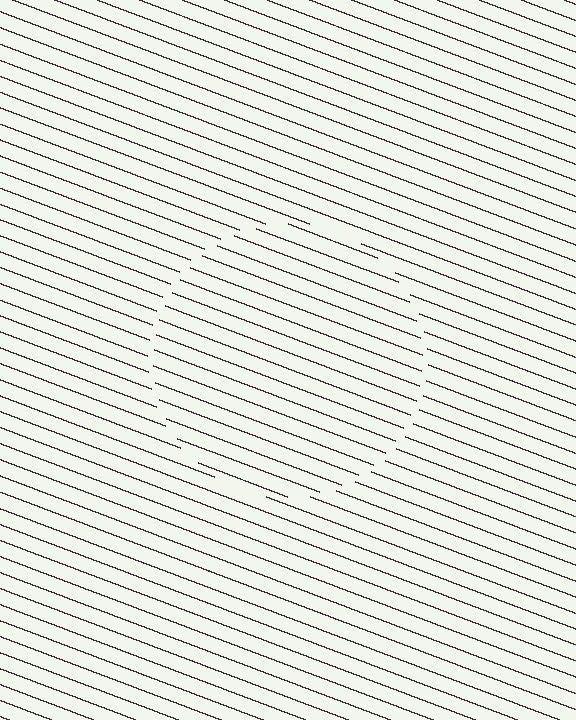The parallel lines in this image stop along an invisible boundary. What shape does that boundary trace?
An illusory circle. The interior of the shape contains the same grating, shifted by half a period — the contour is defined by the phase discontinuity where line-ends from the inner and outer gratings abut.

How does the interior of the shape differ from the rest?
The interior of the shape contains the same grating, shifted by half a period — the contour is defined by the phase discontinuity where line-ends from the inner and outer gratings abut.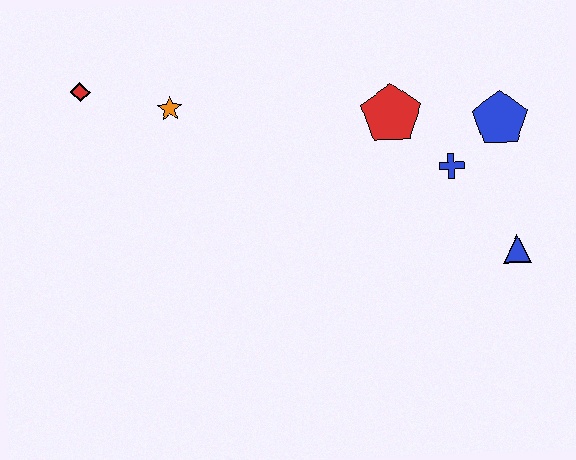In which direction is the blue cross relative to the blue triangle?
The blue cross is above the blue triangle.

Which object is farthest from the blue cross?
The red diamond is farthest from the blue cross.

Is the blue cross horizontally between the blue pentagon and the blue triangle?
No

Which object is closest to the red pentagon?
The blue cross is closest to the red pentagon.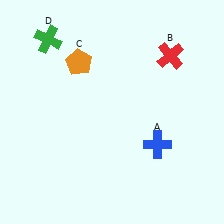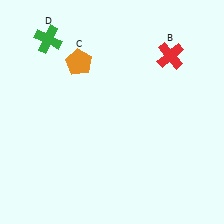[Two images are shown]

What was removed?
The blue cross (A) was removed in Image 2.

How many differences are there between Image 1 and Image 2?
There is 1 difference between the two images.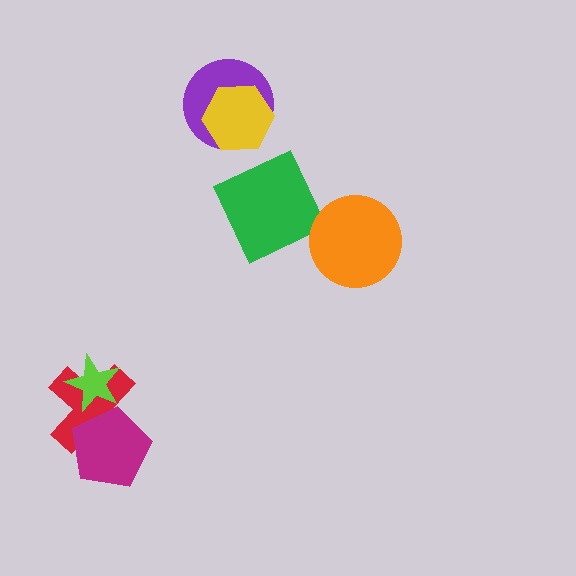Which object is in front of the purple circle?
The yellow hexagon is in front of the purple circle.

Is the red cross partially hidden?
Yes, it is partially covered by another shape.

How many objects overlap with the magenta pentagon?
1 object overlaps with the magenta pentagon.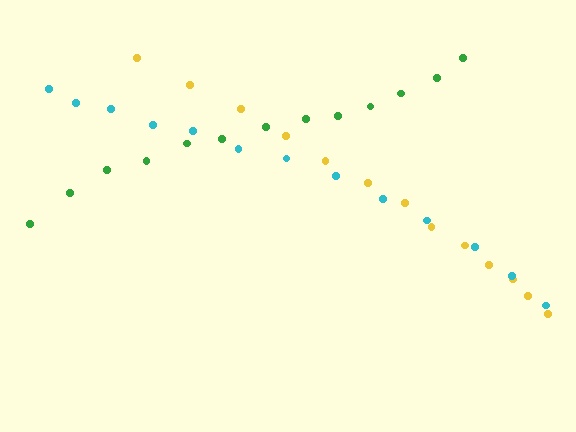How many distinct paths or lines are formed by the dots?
There are 3 distinct paths.